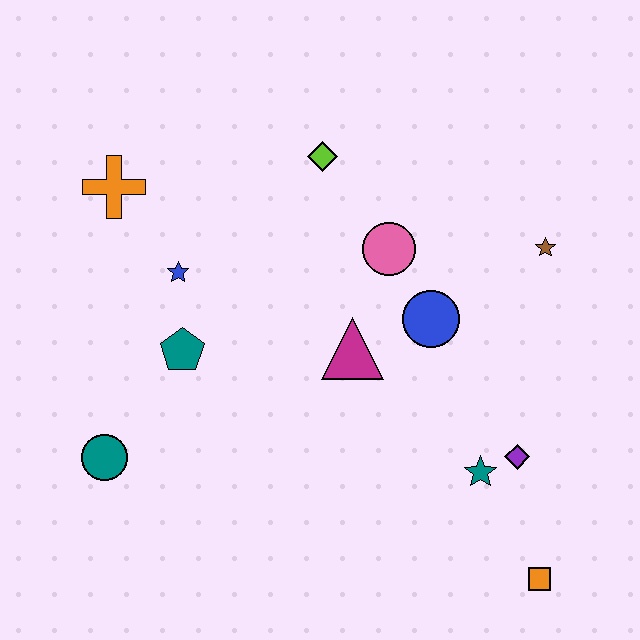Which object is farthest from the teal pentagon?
The orange square is farthest from the teal pentagon.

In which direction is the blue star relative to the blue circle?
The blue star is to the left of the blue circle.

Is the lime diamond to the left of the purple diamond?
Yes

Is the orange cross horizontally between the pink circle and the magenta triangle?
No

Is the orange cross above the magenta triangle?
Yes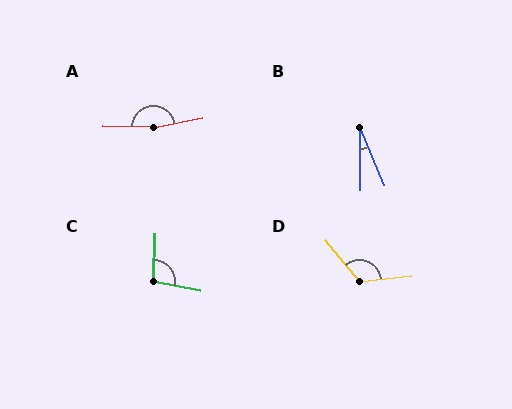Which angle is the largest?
A, at approximately 168 degrees.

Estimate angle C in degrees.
Approximately 99 degrees.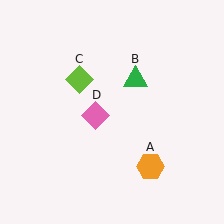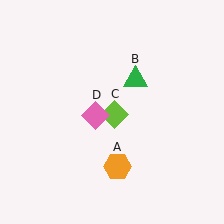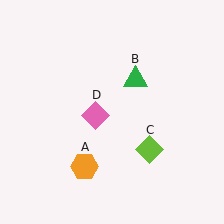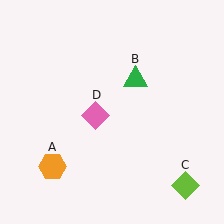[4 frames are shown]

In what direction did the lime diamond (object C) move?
The lime diamond (object C) moved down and to the right.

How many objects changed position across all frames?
2 objects changed position: orange hexagon (object A), lime diamond (object C).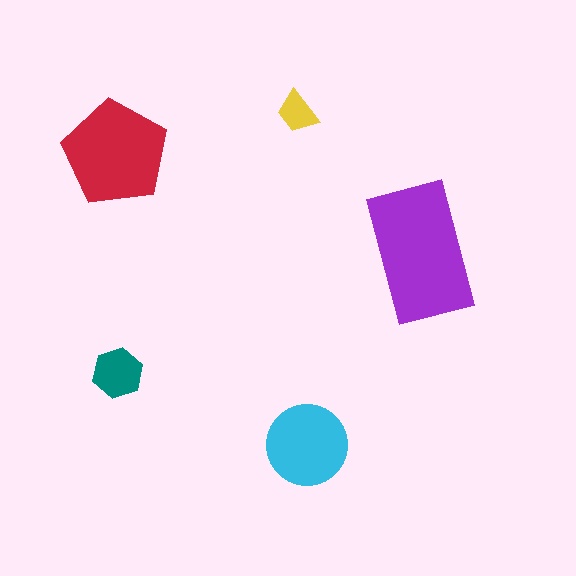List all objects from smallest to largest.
The yellow trapezoid, the teal hexagon, the cyan circle, the red pentagon, the purple rectangle.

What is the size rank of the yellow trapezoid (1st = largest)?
5th.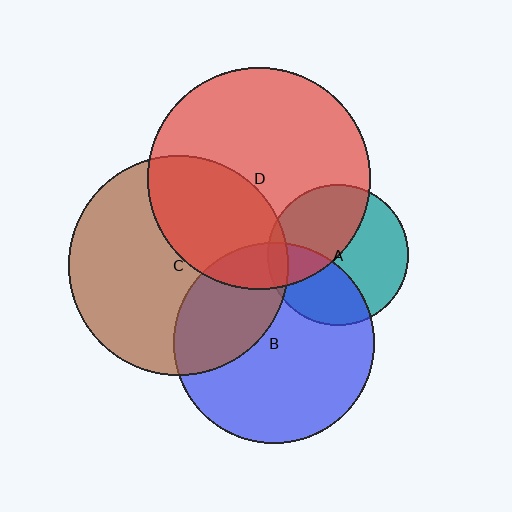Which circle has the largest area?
Circle D (red).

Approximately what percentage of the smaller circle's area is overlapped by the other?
Approximately 45%.